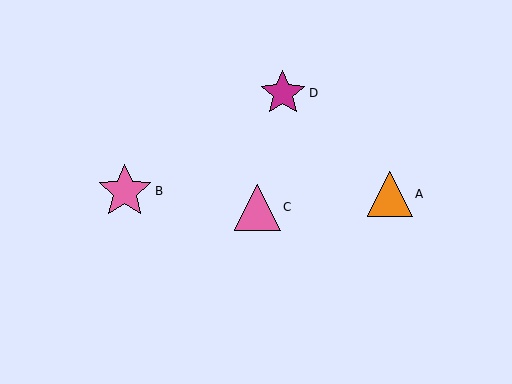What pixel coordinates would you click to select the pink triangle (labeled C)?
Click at (257, 207) to select the pink triangle C.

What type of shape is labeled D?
Shape D is a magenta star.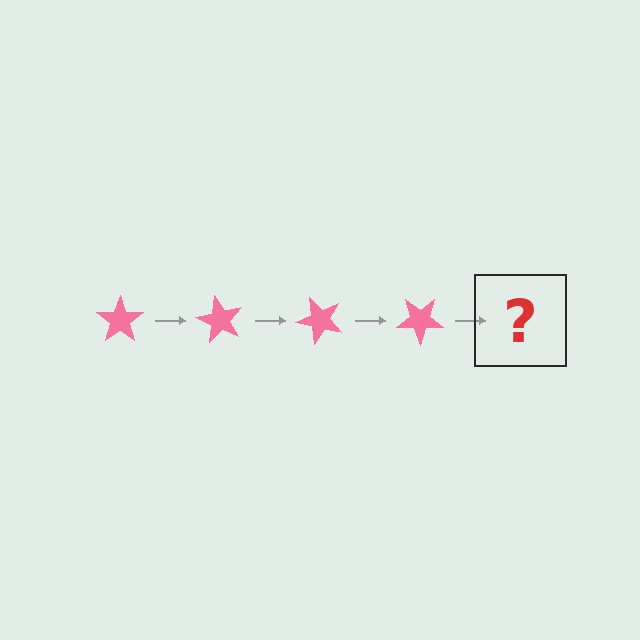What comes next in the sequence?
The next element should be a pink star rotated 240 degrees.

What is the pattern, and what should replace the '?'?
The pattern is that the star rotates 60 degrees each step. The '?' should be a pink star rotated 240 degrees.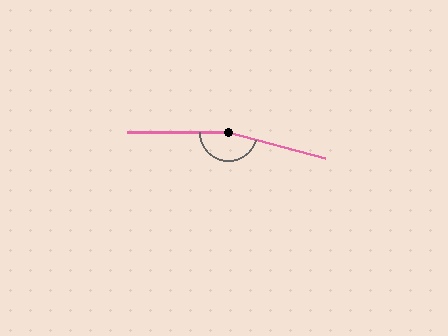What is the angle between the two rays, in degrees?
Approximately 165 degrees.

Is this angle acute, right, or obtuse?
It is obtuse.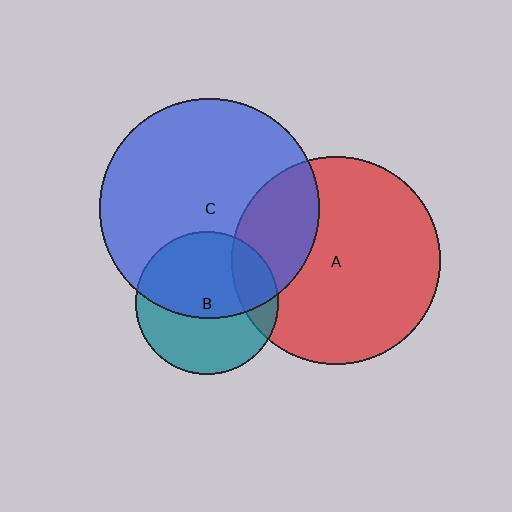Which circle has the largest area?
Circle C (blue).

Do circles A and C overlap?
Yes.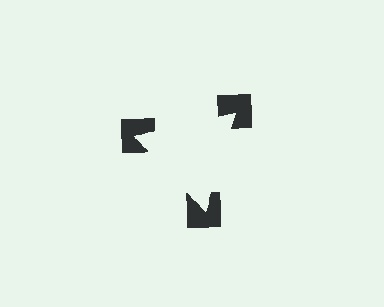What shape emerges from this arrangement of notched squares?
An illusory triangle — its edges are inferred from the aligned wedge cuts in the notched squares, not physically drawn.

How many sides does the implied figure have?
3 sides.